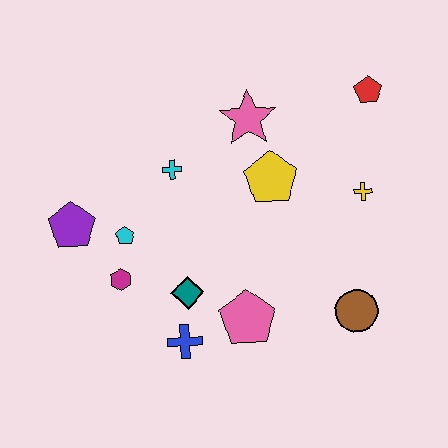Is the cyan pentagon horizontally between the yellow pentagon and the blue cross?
No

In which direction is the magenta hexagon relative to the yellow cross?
The magenta hexagon is to the left of the yellow cross.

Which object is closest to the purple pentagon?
The cyan pentagon is closest to the purple pentagon.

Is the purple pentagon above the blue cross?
Yes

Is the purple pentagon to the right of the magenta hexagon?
No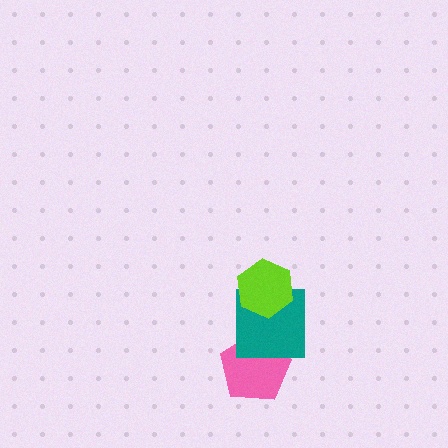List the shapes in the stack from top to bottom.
From top to bottom: the lime hexagon, the teal square, the pink pentagon.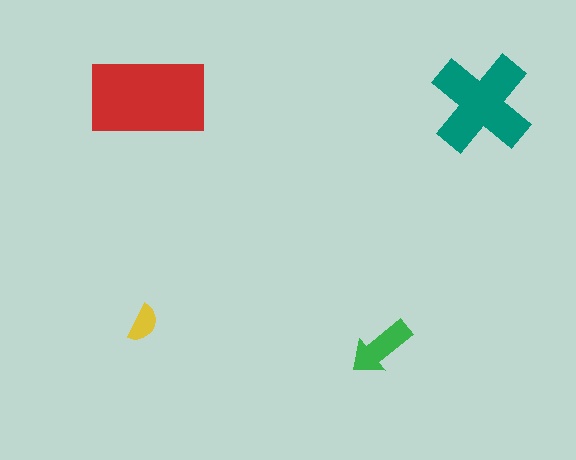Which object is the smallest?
The yellow semicircle.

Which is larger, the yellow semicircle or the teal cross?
The teal cross.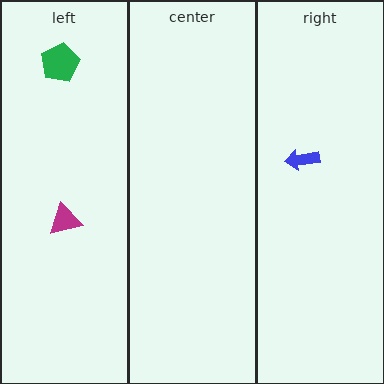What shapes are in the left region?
The magenta triangle, the green pentagon.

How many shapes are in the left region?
2.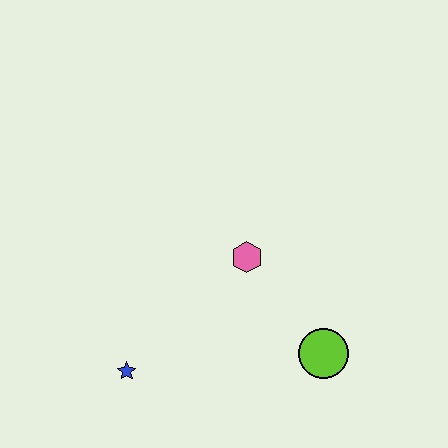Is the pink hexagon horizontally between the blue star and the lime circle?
Yes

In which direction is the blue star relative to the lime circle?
The blue star is to the left of the lime circle.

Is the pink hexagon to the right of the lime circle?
No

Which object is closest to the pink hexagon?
The lime circle is closest to the pink hexagon.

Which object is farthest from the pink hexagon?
The blue star is farthest from the pink hexagon.